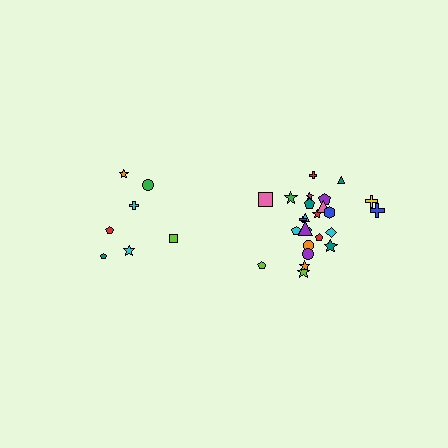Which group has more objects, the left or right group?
The right group.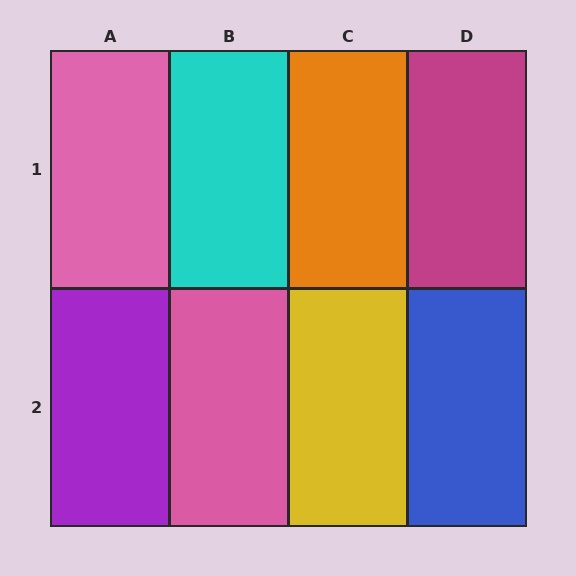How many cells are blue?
1 cell is blue.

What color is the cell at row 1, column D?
Magenta.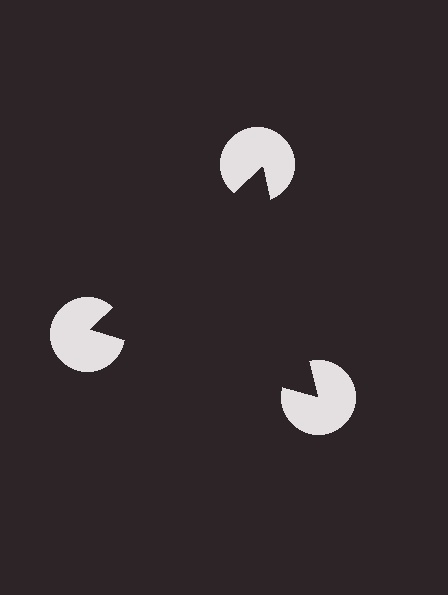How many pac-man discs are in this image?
There are 3 — one at each vertex of the illusory triangle.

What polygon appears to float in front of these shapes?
An illusory triangle — its edges are inferred from the aligned wedge cuts in the pac-man discs, not physically drawn.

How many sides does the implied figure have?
3 sides.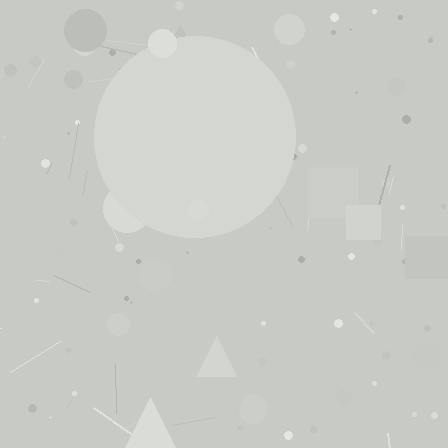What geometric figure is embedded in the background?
A circle is embedded in the background.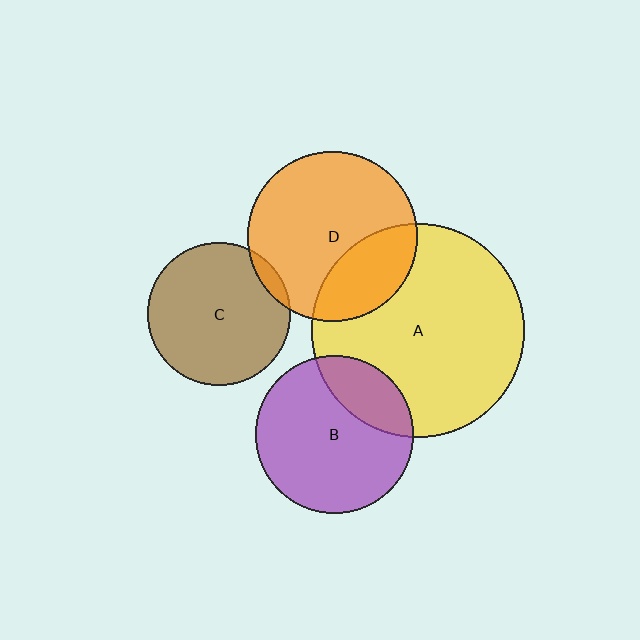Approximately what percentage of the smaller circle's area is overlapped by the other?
Approximately 25%.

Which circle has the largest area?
Circle A (yellow).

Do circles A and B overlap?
Yes.